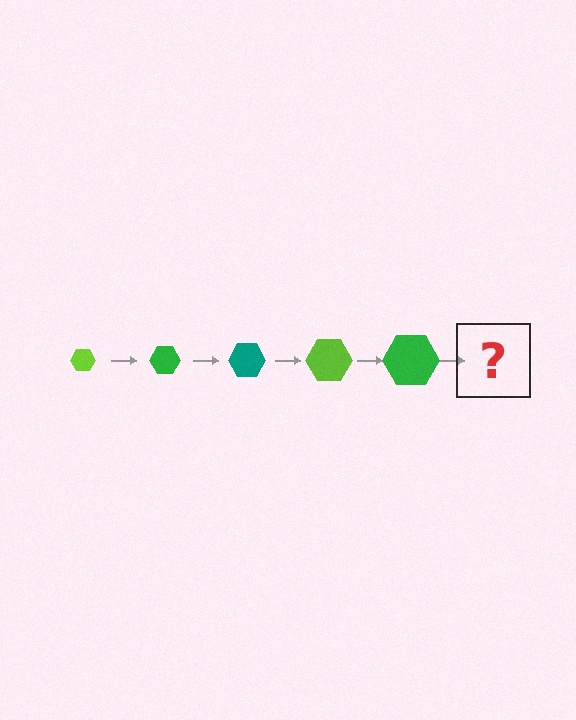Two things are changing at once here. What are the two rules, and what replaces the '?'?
The two rules are that the hexagon grows larger each step and the color cycles through lime, green, and teal. The '?' should be a teal hexagon, larger than the previous one.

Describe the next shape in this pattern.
It should be a teal hexagon, larger than the previous one.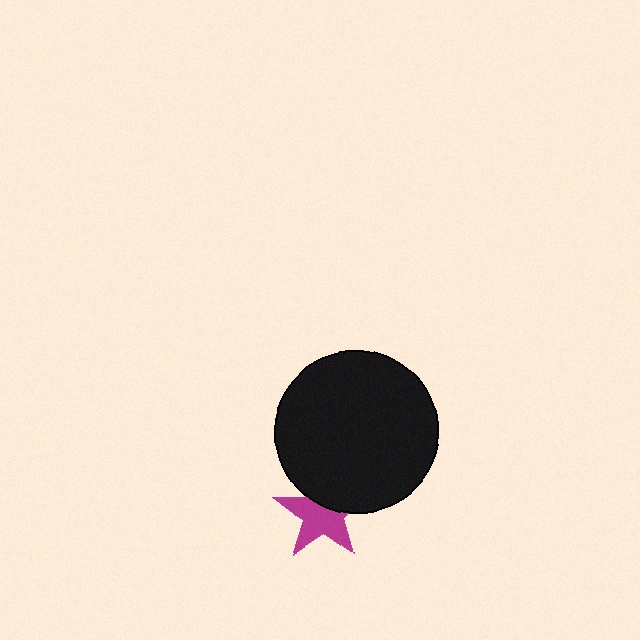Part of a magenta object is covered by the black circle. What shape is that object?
It is a star.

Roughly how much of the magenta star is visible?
About half of it is visible (roughly 64%).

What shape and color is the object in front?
The object in front is a black circle.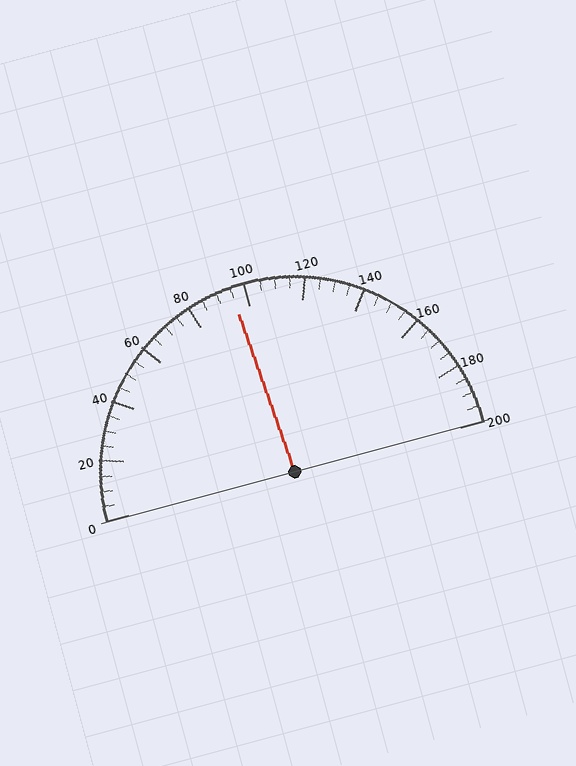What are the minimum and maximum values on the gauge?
The gauge ranges from 0 to 200.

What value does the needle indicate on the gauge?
The needle indicates approximately 95.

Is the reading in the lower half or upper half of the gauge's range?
The reading is in the lower half of the range (0 to 200).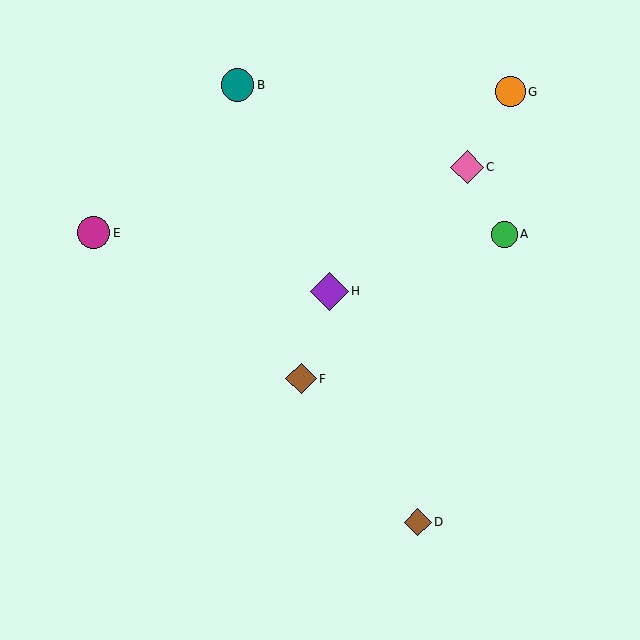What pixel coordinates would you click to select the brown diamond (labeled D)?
Click at (418, 522) to select the brown diamond D.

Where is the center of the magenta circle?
The center of the magenta circle is at (93, 233).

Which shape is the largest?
The purple diamond (labeled H) is the largest.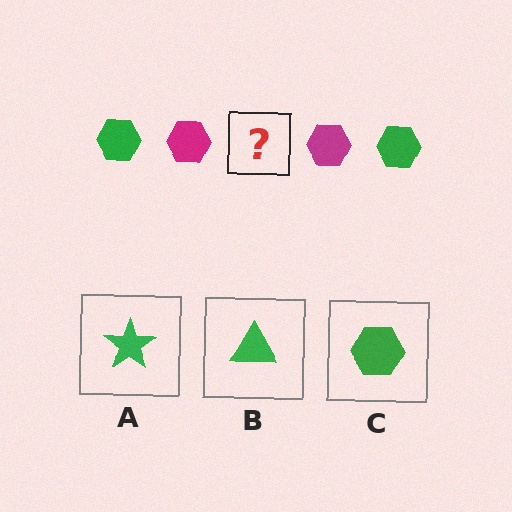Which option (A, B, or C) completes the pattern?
C.